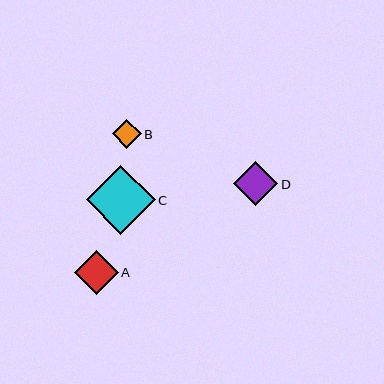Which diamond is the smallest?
Diamond B is the smallest with a size of approximately 29 pixels.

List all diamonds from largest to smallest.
From largest to smallest: C, D, A, B.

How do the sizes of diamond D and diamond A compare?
Diamond D and diamond A are approximately the same size.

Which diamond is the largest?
Diamond C is the largest with a size of approximately 69 pixels.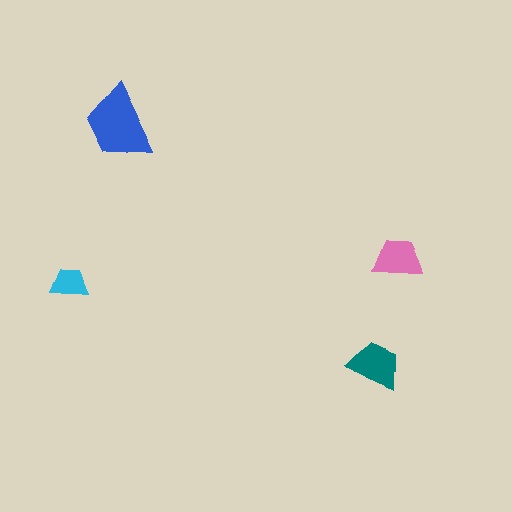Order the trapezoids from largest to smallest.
the blue one, the teal one, the pink one, the cyan one.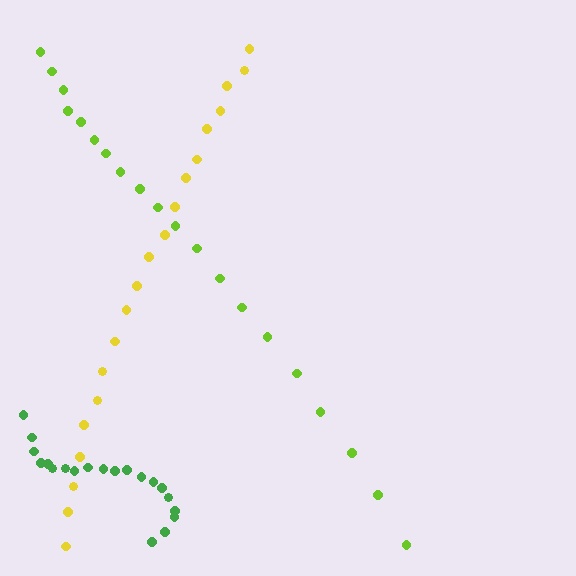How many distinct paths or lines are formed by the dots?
There are 3 distinct paths.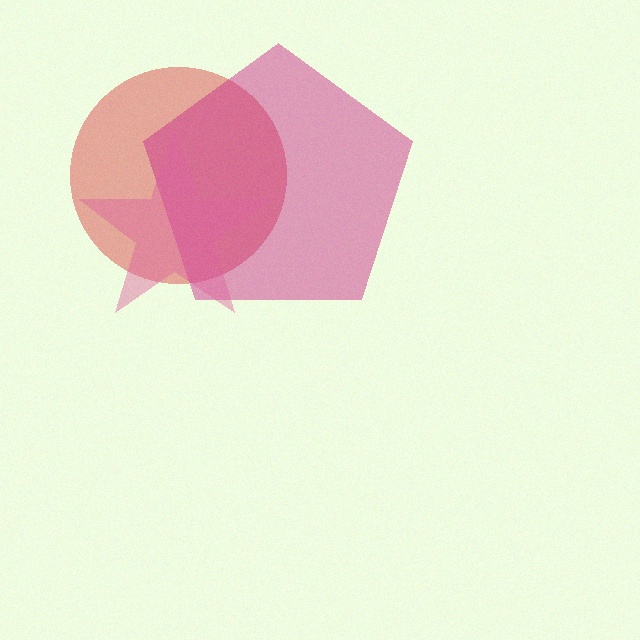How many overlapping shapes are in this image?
There are 3 overlapping shapes in the image.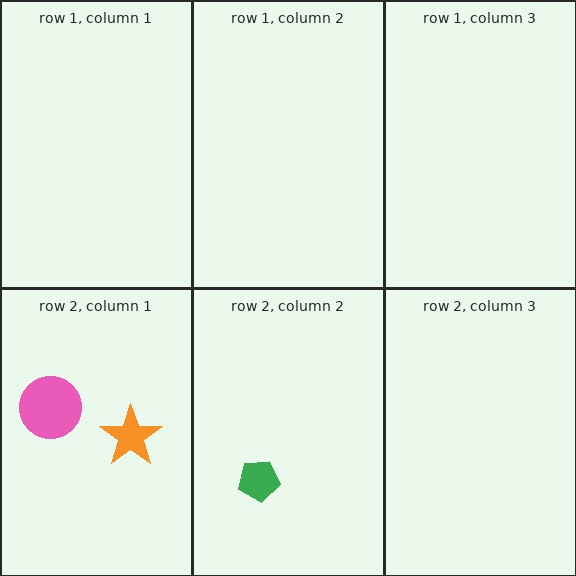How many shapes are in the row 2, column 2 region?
1.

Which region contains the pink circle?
The row 2, column 1 region.